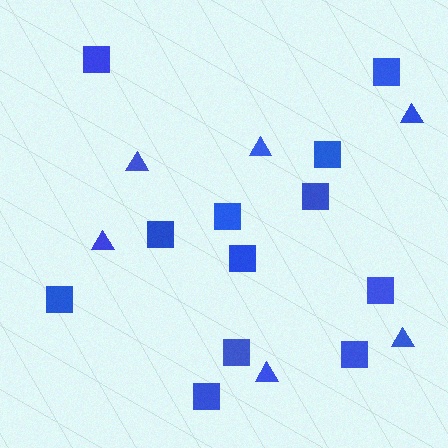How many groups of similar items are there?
There are 2 groups: one group of triangles (6) and one group of squares (12).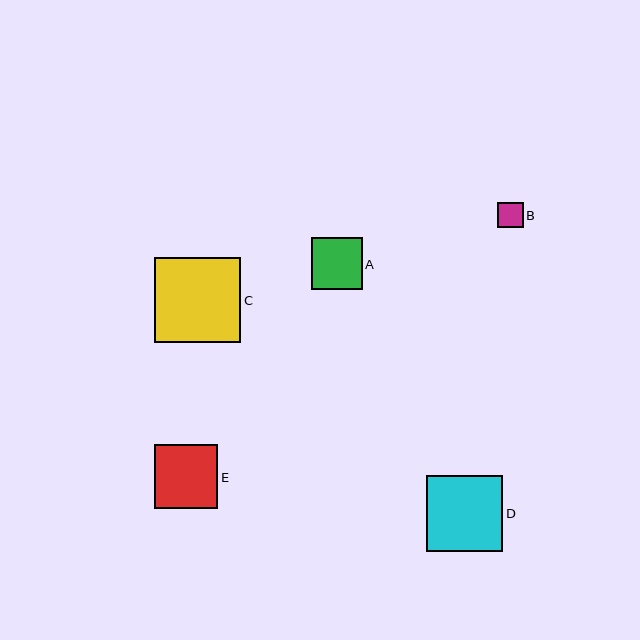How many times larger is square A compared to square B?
Square A is approximately 2.0 times the size of square B.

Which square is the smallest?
Square B is the smallest with a size of approximately 25 pixels.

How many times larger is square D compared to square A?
Square D is approximately 1.5 times the size of square A.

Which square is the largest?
Square C is the largest with a size of approximately 86 pixels.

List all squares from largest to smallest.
From largest to smallest: C, D, E, A, B.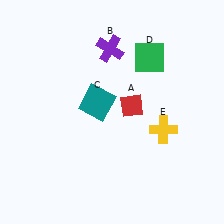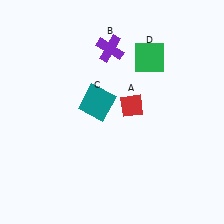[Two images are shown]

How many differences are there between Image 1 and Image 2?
There is 1 difference between the two images.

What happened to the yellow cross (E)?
The yellow cross (E) was removed in Image 2. It was in the bottom-right area of Image 1.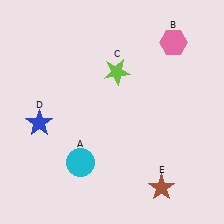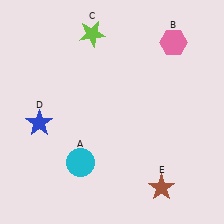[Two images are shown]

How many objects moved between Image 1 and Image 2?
1 object moved between the two images.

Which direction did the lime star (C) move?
The lime star (C) moved up.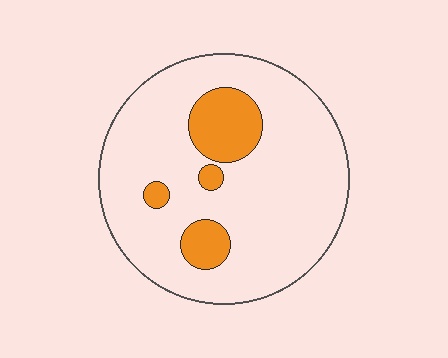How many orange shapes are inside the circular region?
4.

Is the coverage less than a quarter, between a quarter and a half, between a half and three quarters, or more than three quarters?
Less than a quarter.